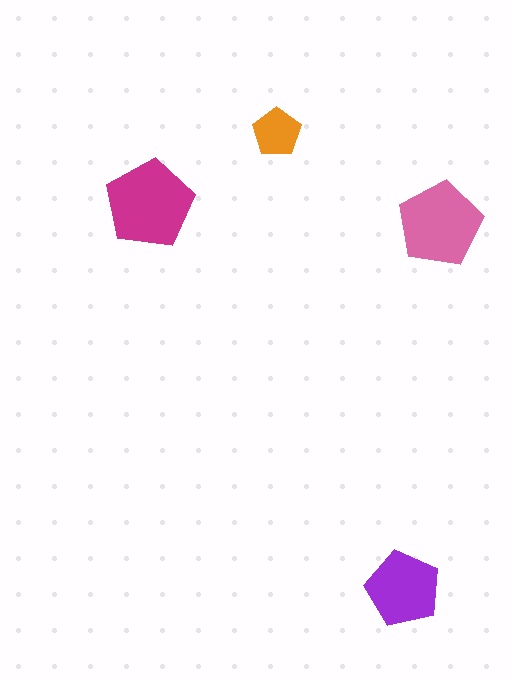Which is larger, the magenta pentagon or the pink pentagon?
The magenta one.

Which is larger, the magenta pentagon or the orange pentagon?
The magenta one.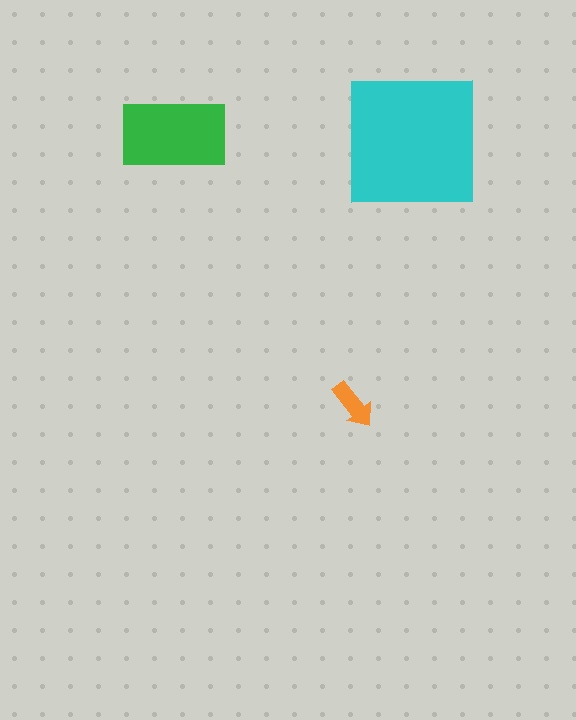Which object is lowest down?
The orange arrow is bottommost.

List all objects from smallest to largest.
The orange arrow, the green rectangle, the cyan square.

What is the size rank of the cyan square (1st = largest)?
1st.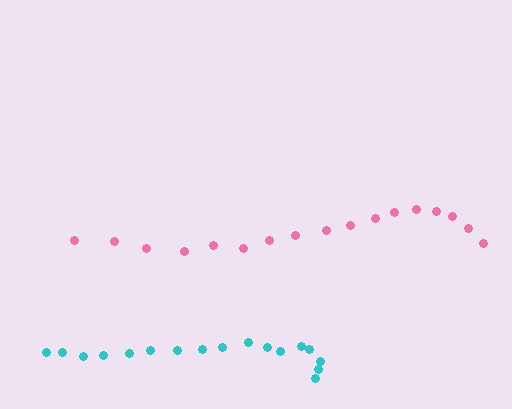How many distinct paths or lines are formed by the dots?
There are 2 distinct paths.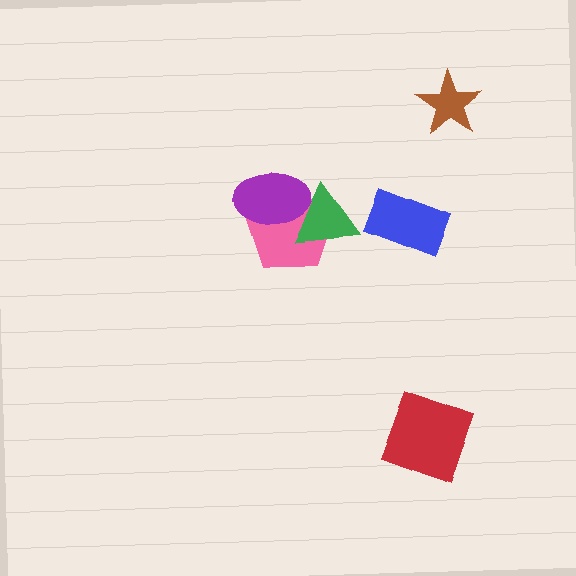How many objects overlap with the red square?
0 objects overlap with the red square.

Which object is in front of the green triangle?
The purple ellipse is in front of the green triangle.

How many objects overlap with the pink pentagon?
2 objects overlap with the pink pentagon.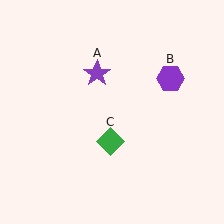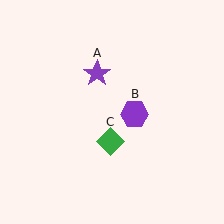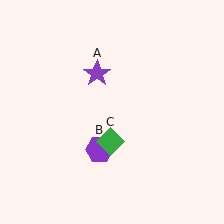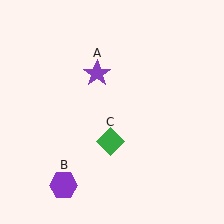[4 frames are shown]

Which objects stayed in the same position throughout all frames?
Purple star (object A) and green diamond (object C) remained stationary.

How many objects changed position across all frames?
1 object changed position: purple hexagon (object B).